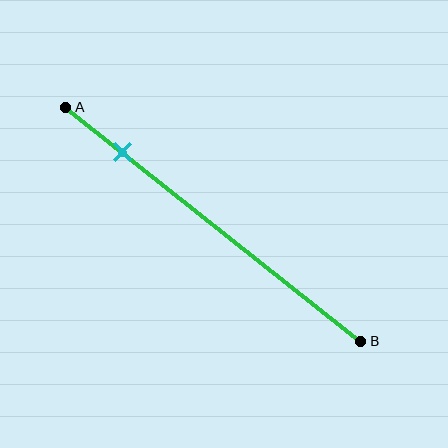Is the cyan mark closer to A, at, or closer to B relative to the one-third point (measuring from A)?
The cyan mark is closer to point A than the one-third point of segment AB.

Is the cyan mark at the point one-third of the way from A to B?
No, the mark is at about 20% from A, not at the 33% one-third point.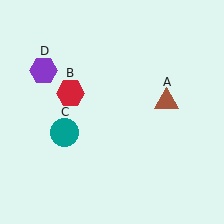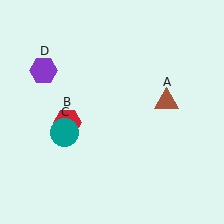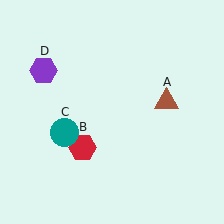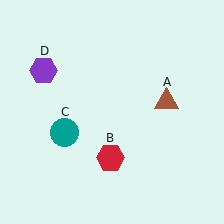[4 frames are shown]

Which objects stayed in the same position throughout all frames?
Brown triangle (object A) and teal circle (object C) and purple hexagon (object D) remained stationary.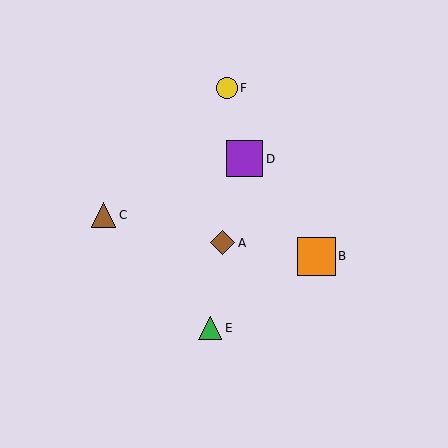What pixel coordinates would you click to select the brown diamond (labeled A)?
Click at (222, 243) to select the brown diamond A.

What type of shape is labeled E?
Shape E is a green triangle.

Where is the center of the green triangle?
The center of the green triangle is at (210, 328).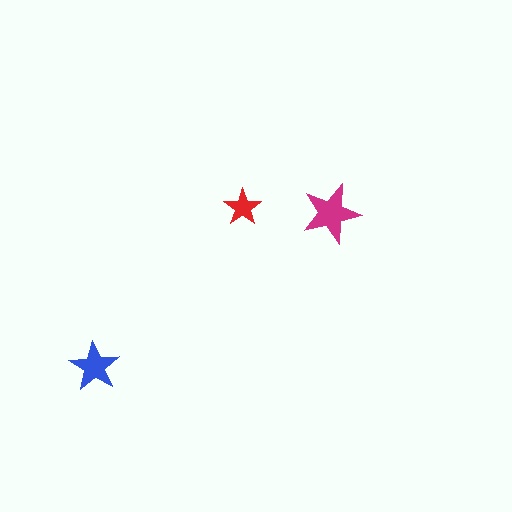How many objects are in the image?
There are 3 objects in the image.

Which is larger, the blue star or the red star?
The blue one.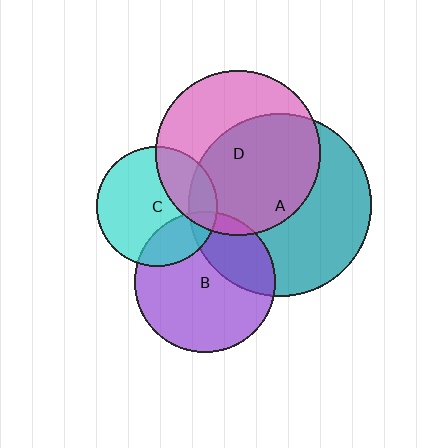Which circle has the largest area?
Circle A (teal).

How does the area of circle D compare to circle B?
Approximately 1.4 times.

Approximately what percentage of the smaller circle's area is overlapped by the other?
Approximately 60%.